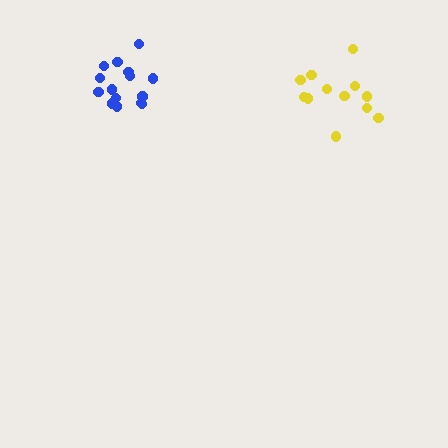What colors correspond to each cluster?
The clusters are colored: blue, yellow.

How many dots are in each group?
Group 1: 15 dots, Group 2: 12 dots (27 total).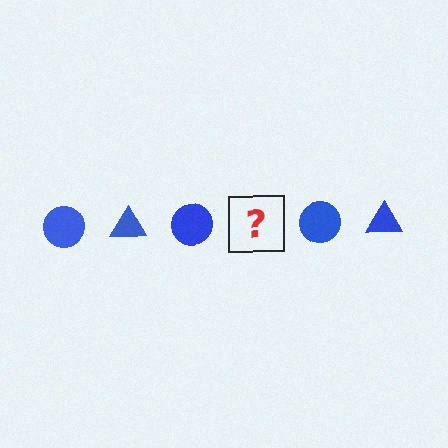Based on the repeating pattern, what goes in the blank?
The blank should be a blue triangle.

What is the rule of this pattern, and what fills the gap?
The rule is that the pattern cycles through circle, triangle shapes in blue. The gap should be filled with a blue triangle.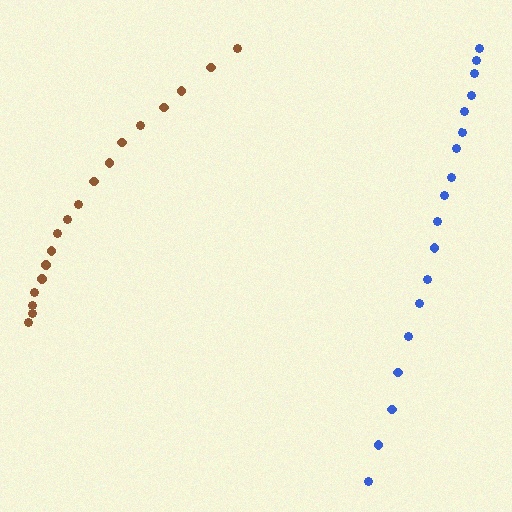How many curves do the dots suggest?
There are 2 distinct paths.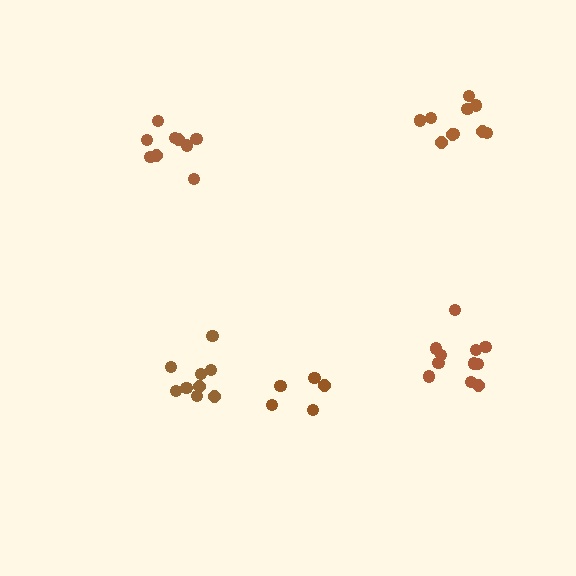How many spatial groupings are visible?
There are 5 spatial groupings.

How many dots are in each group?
Group 1: 11 dots, Group 2: 5 dots, Group 3: 9 dots, Group 4: 9 dots, Group 5: 10 dots (44 total).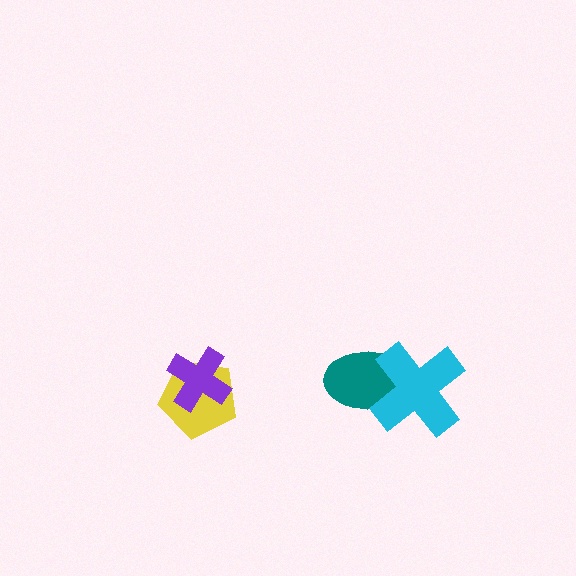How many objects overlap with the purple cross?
1 object overlaps with the purple cross.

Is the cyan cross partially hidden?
No, no other shape covers it.